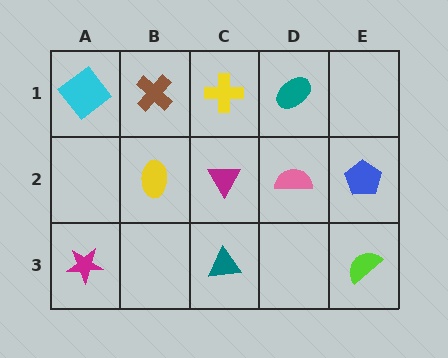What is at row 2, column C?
A magenta triangle.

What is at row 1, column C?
A yellow cross.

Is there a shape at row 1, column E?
No, that cell is empty.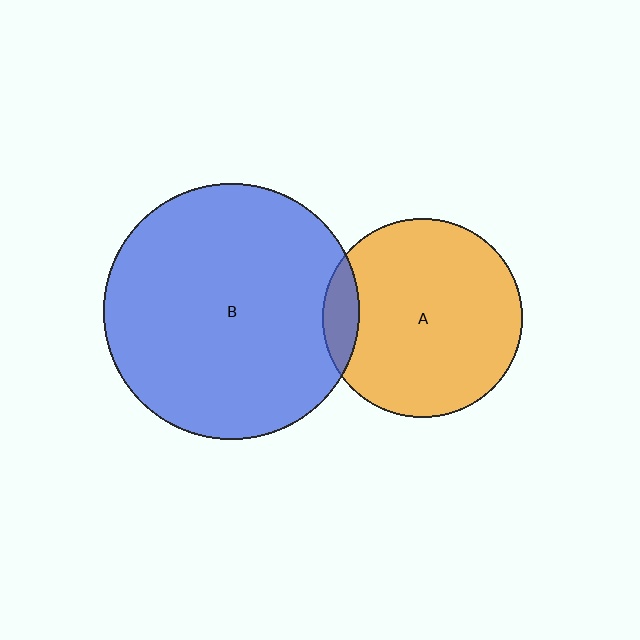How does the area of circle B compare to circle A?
Approximately 1.7 times.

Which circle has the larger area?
Circle B (blue).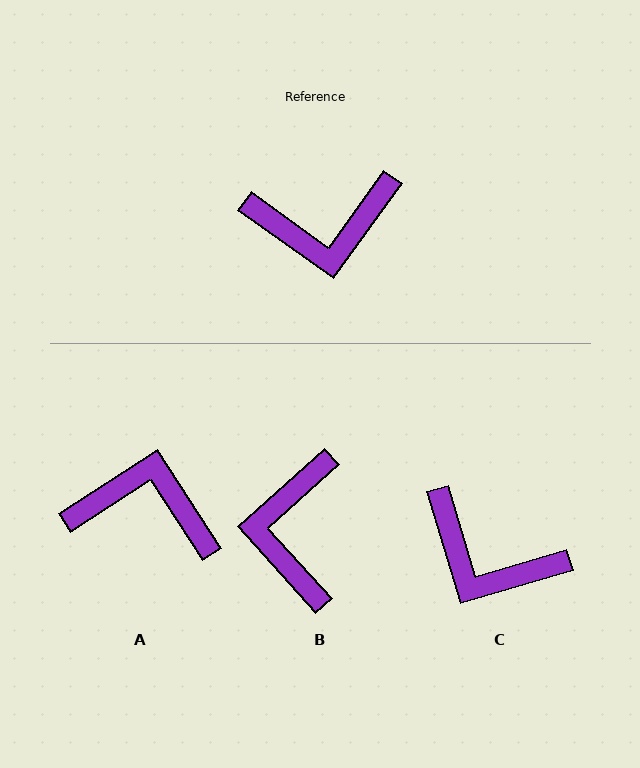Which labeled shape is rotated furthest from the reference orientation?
A, about 159 degrees away.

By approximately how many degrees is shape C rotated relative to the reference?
Approximately 38 degrees clockwise.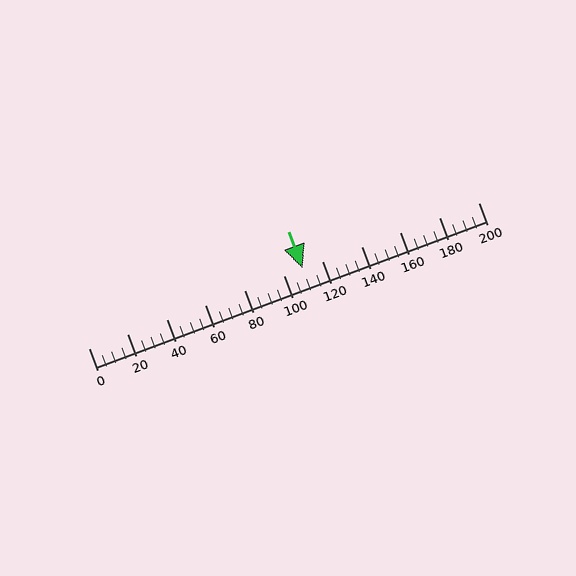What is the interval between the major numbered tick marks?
The major tick marks are spaced 20 units apart.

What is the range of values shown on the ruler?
The ruler shows values from 0 to 200.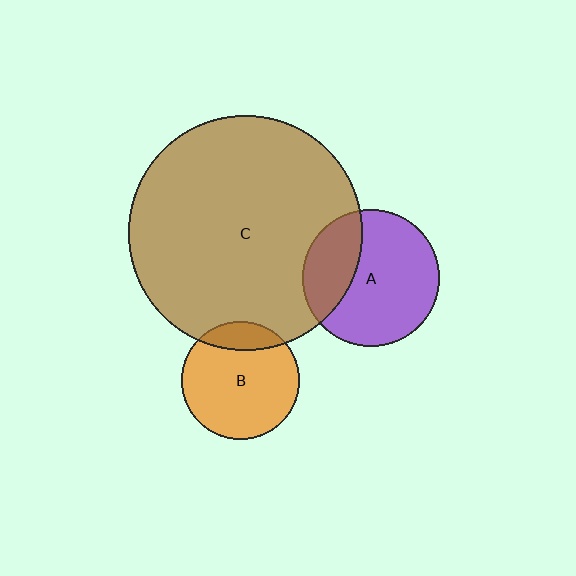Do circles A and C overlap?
Yes.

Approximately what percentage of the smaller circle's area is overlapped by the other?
Approximately 30%.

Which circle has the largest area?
Circle C (brown).